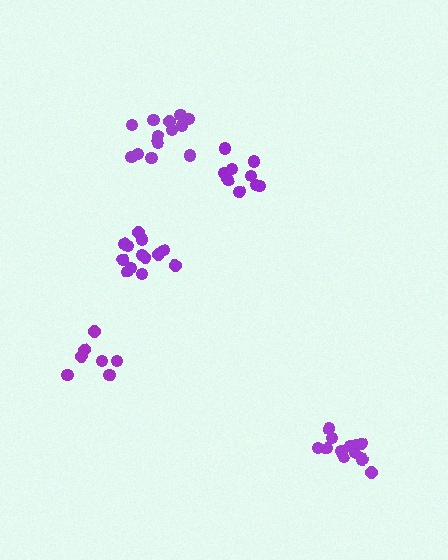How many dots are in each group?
Group 1: 7 dots, Group 2: 13 dots, Group 3: 13 dots, Group 4: 9 dots, Group 5: 13 dots (55 total).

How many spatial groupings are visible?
There are 5 spatial groupings.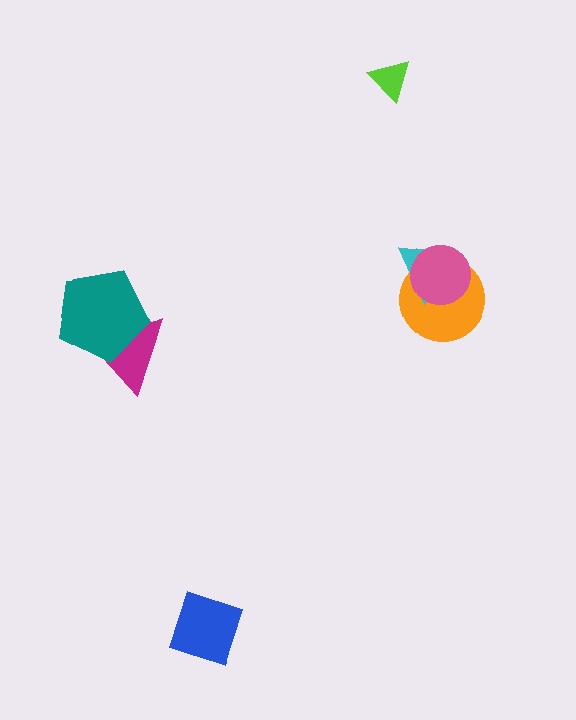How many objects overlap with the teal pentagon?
1 object overlaps with the teal pentagon.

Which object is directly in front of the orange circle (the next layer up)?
The cyan triangle is directly in front of the orange circle.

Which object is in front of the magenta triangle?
The teal pentagon is in front of the magenta triangle.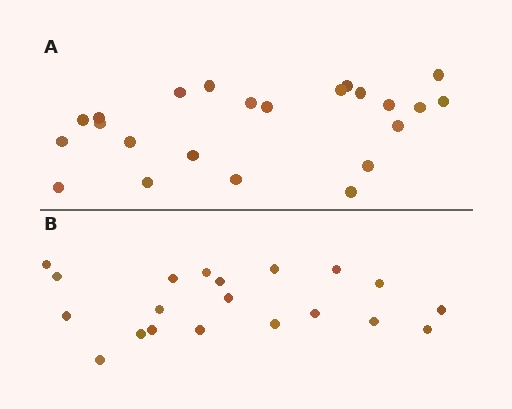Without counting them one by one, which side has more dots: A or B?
Region A (the top region) has more dots.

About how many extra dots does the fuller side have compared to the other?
Region A has just a few more — roughly 2 or 3 more dots than region B.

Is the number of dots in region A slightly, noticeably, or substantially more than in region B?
Region A has only slightly more — the two regions are fairly close. The ratio is roughly 1.1 to 1.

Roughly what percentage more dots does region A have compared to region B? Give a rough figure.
About 15% more.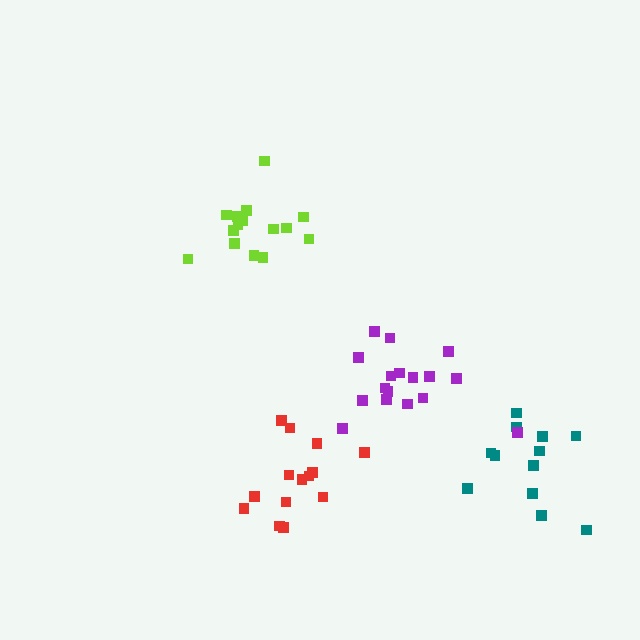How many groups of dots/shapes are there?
There are 4 groups.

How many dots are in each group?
Group 1: 12 dots, Group 2: 15 dots, Group 3: 14 dots, Group 4: 17 dots (58 total).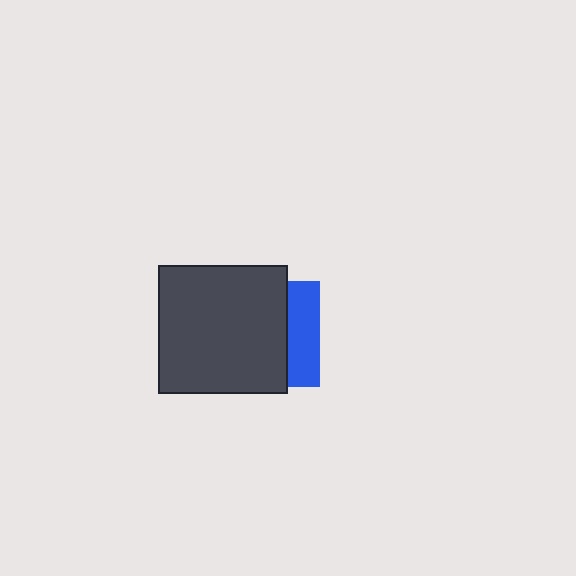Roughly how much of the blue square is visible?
A small part of it is visible (roughly 31%).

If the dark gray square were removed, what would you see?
You would see the complete blue square.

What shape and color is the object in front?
The object in front is a dark gray square.